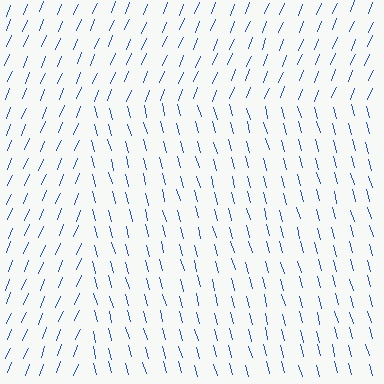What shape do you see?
I see a rectangle.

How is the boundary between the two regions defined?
The boundary is defined purely by a change in line orientation (approximately 38 degrees difference). All lines are the same color and thickness.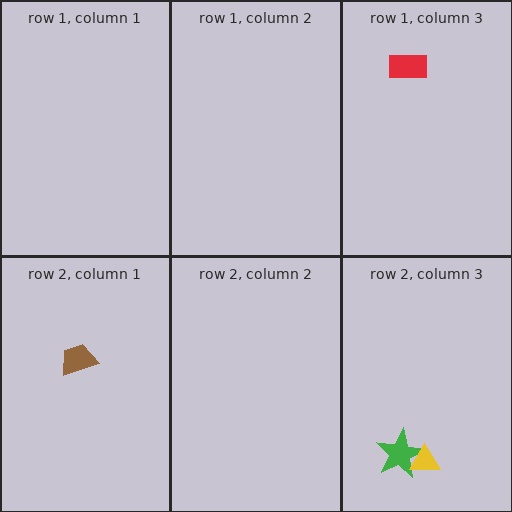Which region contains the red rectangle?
The row 1, column 3 region.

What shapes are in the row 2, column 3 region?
The green star, the yellow triangle.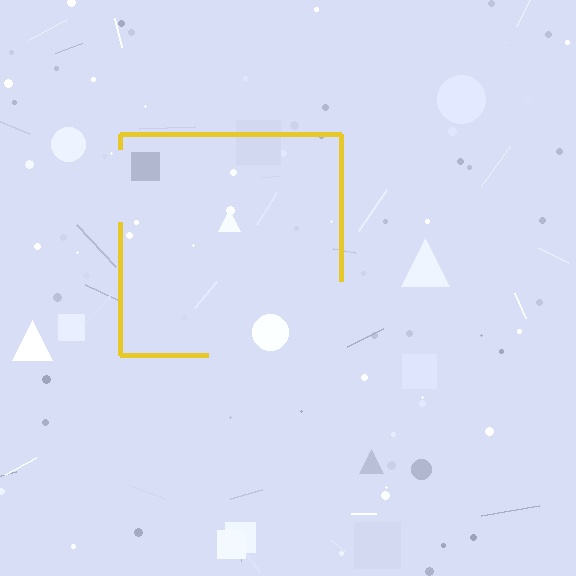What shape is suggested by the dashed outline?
The dashed outline suggests a square.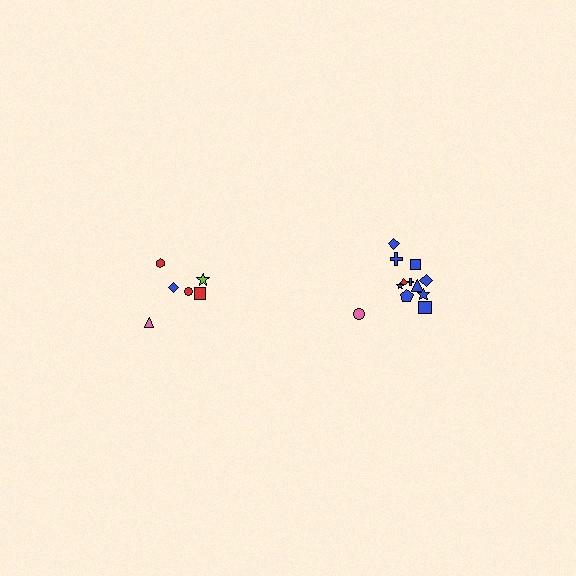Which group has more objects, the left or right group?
The right group.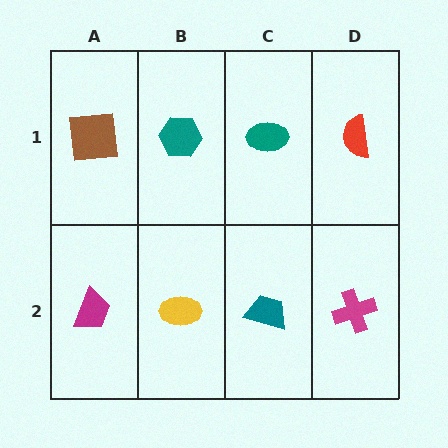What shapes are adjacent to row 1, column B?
A yellow ellipse (row 2, column B), a brown square (row 1, column A), a teal ellipse (row 1, column C).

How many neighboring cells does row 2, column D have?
2.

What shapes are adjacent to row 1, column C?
A teal trapezoid (row 2, column C), a teal hexagon (row 1, column B), a red semicircle (row 1, column D).